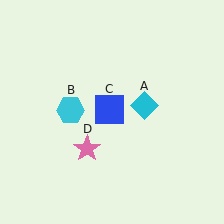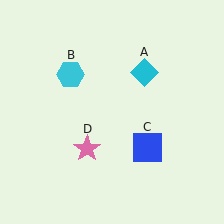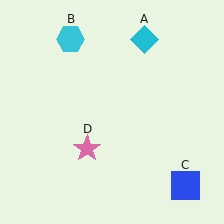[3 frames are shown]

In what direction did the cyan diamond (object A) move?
The cyan diamond (object A) moved up.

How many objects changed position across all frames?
3 objects changed position: cyan diamond (object A), cyan hexagon (object B), blue square (object C).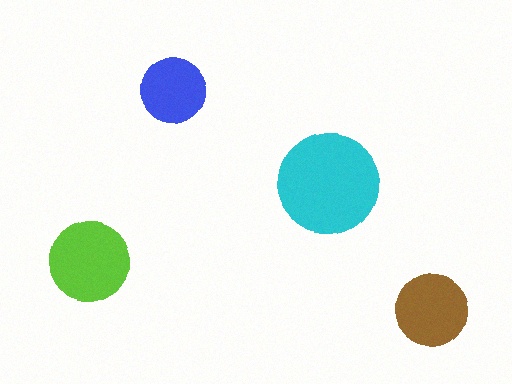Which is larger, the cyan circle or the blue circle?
The cyan one.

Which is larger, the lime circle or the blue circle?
The lime one.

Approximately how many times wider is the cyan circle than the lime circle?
About 1.5 times wider.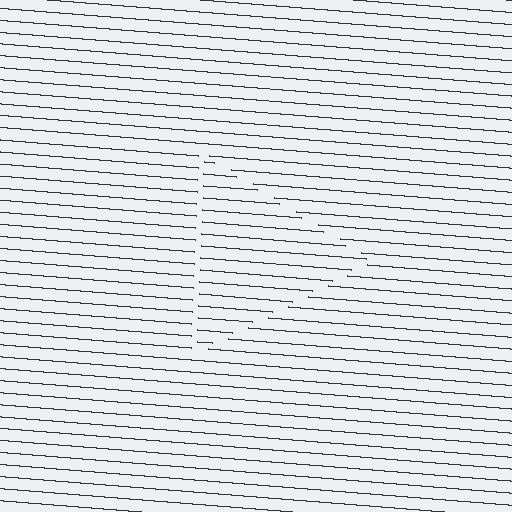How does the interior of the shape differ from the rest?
The interior of the shape contains the same grating, shifted by half a period — the contour is defined by the phase discontinuity where line-ends from the inner and outer gratings abut.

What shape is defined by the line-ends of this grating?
An illusory triangle. The interior of the shape contains the same grating, shifted by half a period — the contour is defined by the phase discontinuity where line-ends from the inner and outer gratings abut.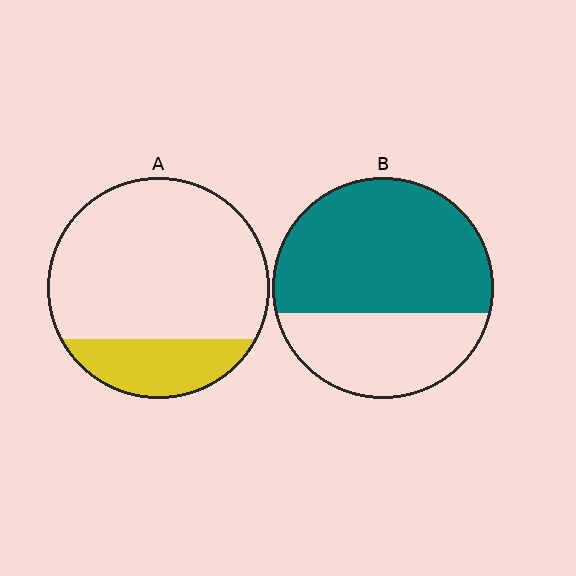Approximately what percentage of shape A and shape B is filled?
A is approximately 20% and B is approximately 65%.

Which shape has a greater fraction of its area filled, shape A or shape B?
Shape B.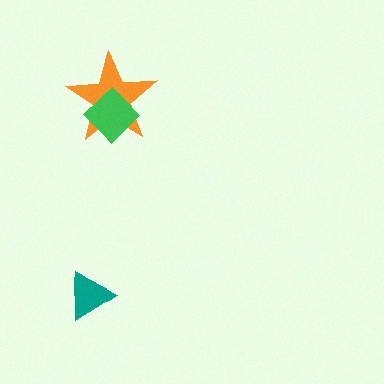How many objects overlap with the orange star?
1 object overlaps with the orange star.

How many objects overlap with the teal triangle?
0 objects overlap with the teal triangle.